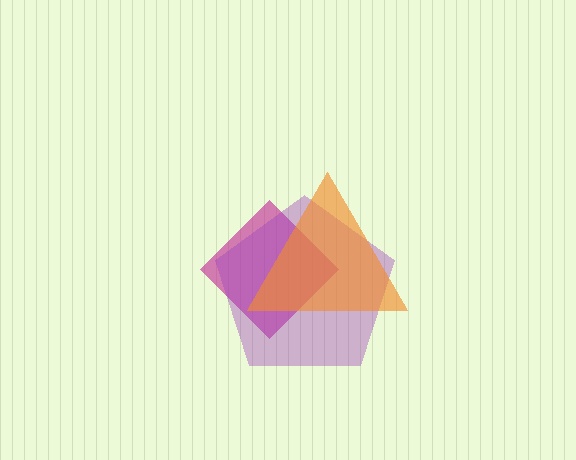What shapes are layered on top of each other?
The layered shapes are: a magenta diamond, a purple pentagon, an orange triangle.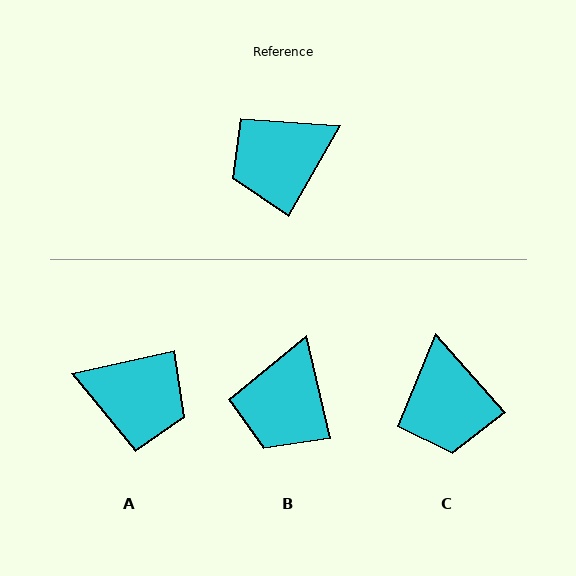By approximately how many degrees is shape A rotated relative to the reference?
Approximately 133 degrees counter-clockwise.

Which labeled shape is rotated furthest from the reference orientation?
A, about 133 degrees away.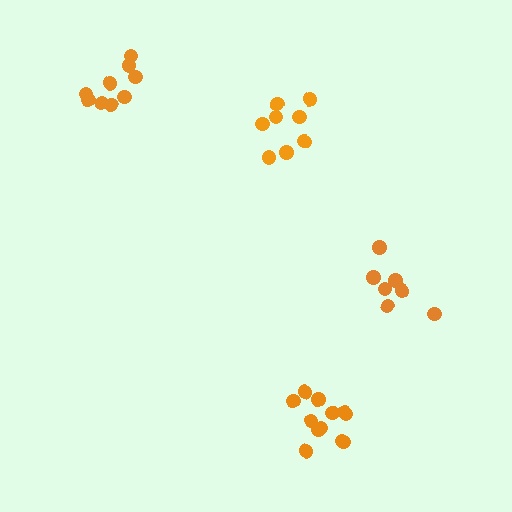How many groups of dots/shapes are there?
There are 4 groups.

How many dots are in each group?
Group 1: 12 dots, Group 2: 7 dots, Group 3: 9 dots, Group 4: 8 dots (36 total).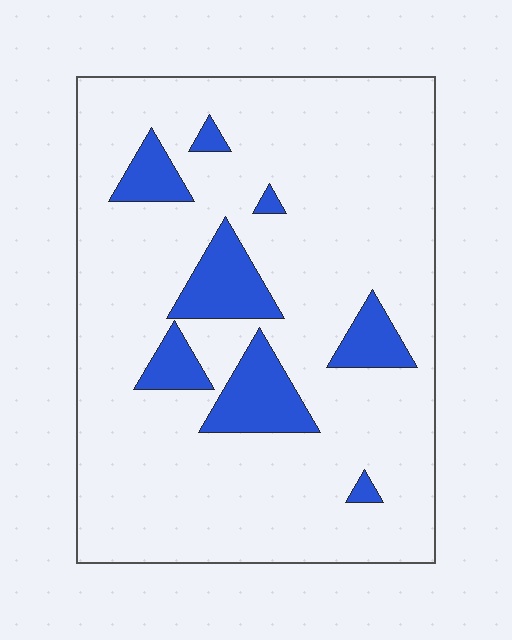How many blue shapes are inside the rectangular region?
8.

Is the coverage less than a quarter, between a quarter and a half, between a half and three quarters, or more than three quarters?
Less than a quarter.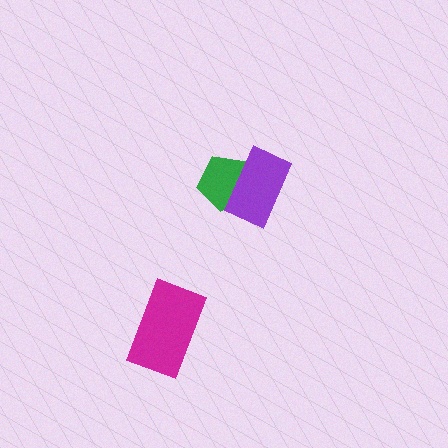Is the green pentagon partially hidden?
Yes, it is partially covered by another shape.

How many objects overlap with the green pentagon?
1 object overlaps with the green pentagon.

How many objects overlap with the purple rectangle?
1 object overlaps with the purple rectangle.